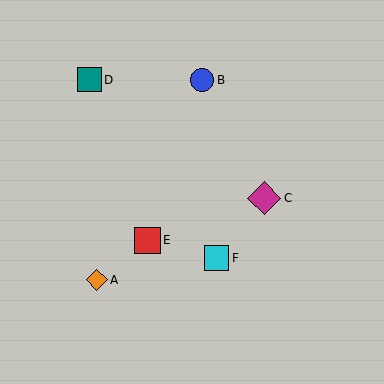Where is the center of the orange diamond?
The center of the orange diamond is at (97, 280).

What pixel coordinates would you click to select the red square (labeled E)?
Click at (147, 240) to select the red square E.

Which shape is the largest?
The magenta diamond (labeled C) is the largest.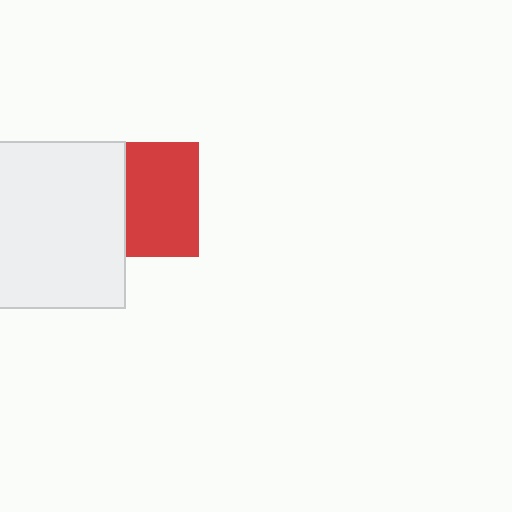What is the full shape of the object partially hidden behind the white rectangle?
The partially hidden object is a red square.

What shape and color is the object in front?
The object in front is a white rectangle.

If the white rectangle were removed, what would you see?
You would see the complete red square.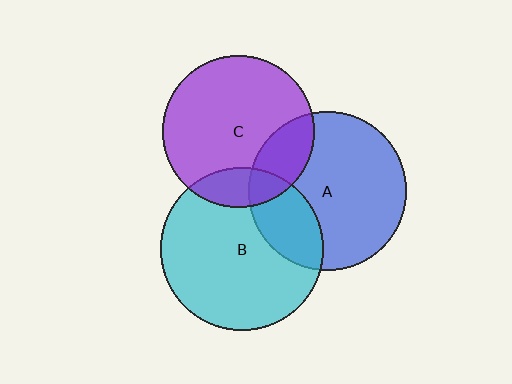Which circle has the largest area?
Circle B (cyan).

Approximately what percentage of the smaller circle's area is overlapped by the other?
Approximately 20%.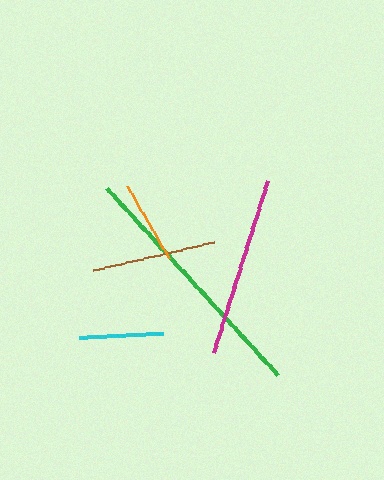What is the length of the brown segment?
The brown segment is approximately 123 pixels long.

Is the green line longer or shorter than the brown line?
The green line is longer than the brown line.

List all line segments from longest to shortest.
From longest to shortest: green, magenta, brown, cyan, orange.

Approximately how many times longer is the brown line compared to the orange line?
The brown line is approximately 1.5 times the length of the orange line.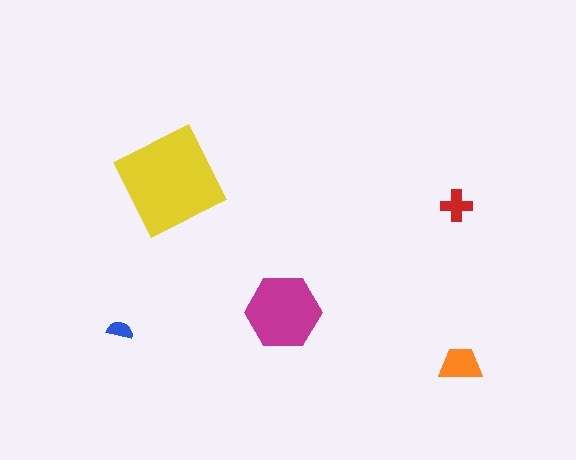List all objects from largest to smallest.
The yellow diamond, the magenta hexagon, the orange trapezoid, the red cross, the blue semicircle.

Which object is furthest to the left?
The blue semicircle is leftmost.